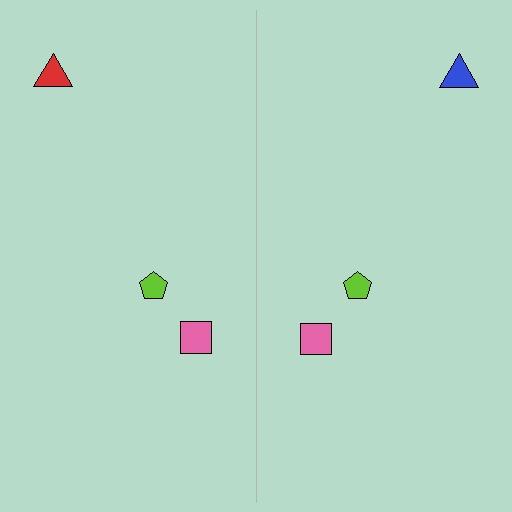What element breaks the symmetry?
The blue triangle on the right side breaks the symmetry — its mirror counterpart is red.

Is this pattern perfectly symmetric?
No, the pattern is not perfectly symmetric. The blue triangle on the right side breaks the symmetry — its mirror counterpart is red.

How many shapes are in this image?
There are 6 shapes in this image.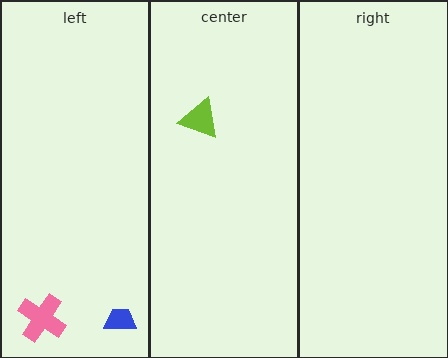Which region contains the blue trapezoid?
The left region.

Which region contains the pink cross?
The left region.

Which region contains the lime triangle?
The center region.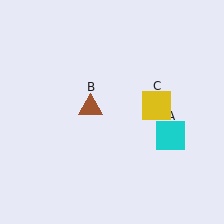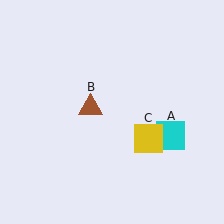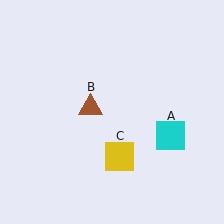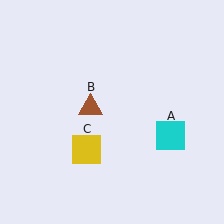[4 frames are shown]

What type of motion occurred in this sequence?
The yellow square (object C) rotated clockwise around the center of the scene.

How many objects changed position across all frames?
1 object changed position: yellow square (object C).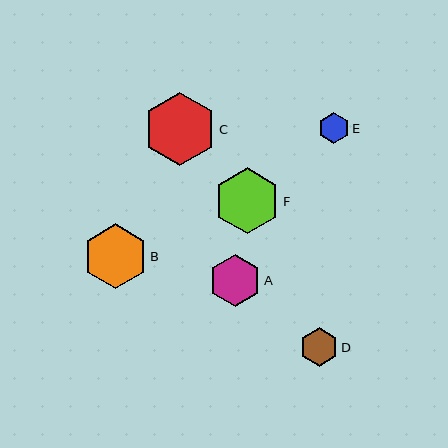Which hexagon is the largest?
Hexagon C is the largest with a size of approximately 72 pixels.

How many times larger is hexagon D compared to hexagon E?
Hexagon D is approximately 1.2 times the size of hexagon E.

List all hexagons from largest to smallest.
From largest to smallest: C, F, B, A, D, E.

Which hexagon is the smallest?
Hexagon E is the smallest with a size of approximately 31 pixels.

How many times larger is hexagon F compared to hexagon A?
Hexagon F is approximately 1.3 times the size of hexagon A.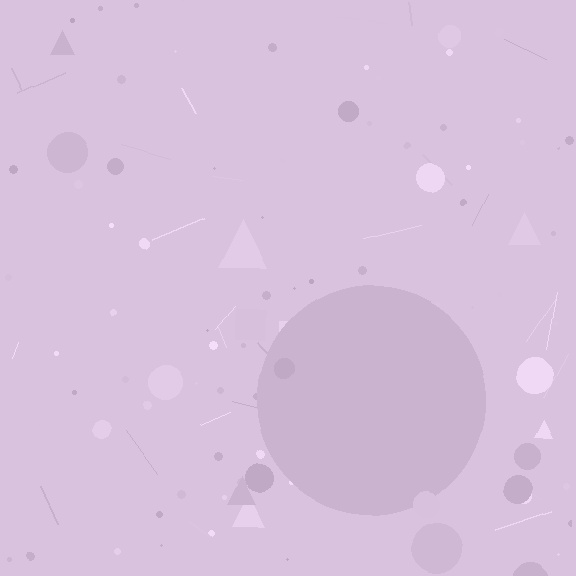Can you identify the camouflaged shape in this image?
The camouflaged shape is a circle.